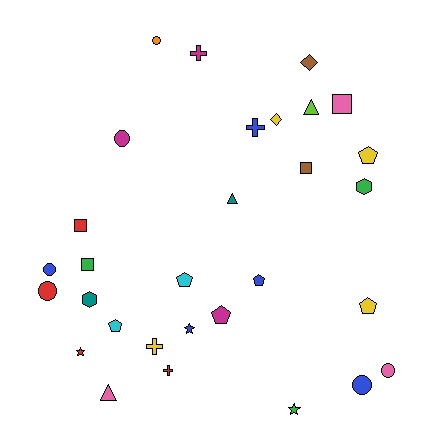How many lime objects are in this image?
There is 1 lime object.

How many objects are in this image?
There are 30 objects.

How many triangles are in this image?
There are 3 triangles.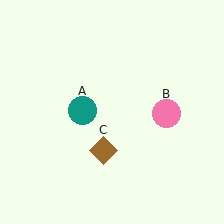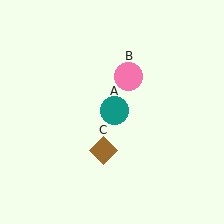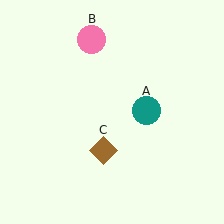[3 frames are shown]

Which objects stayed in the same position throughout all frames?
Brown diamond (object C) remained stationary.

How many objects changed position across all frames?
2 objects changed position: teal circle (object A), pink circle (object B).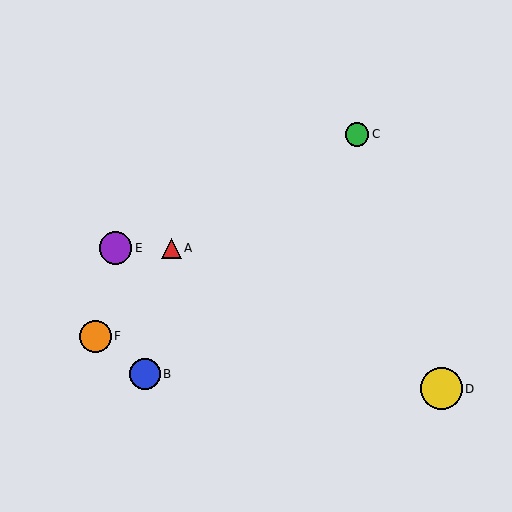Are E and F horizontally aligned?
No, E is at y≈248 and F is at y≈336.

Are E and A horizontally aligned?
Yes, both are at y≈248.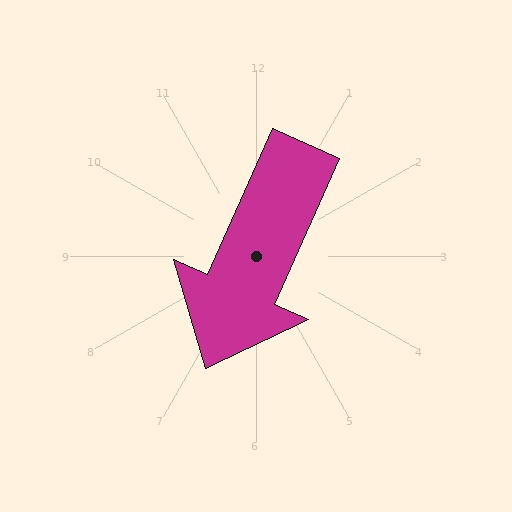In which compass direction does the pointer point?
Southwest.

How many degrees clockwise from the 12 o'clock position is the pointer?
Approximately 204 degrees.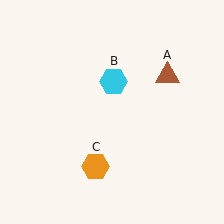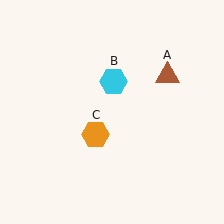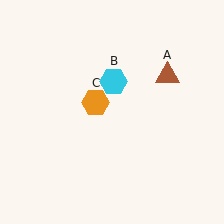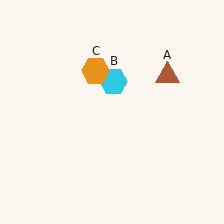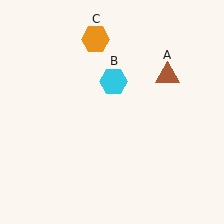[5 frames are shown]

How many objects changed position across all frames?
1 object changed position: orange hexagon (object C).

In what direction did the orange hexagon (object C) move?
The orange hexagon (object C) moved up.